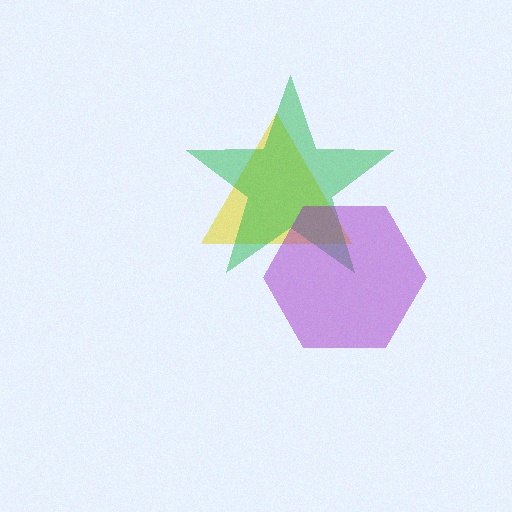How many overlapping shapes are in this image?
There are 3 overlapping shapes in the image.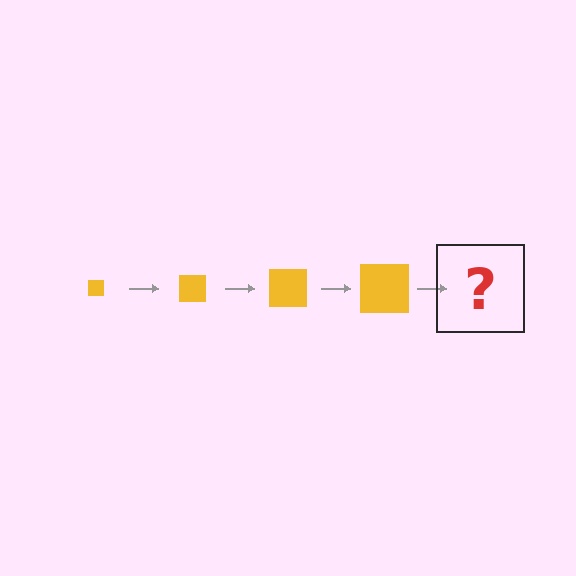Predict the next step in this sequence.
The next step is a yellow square, larger than the previous one.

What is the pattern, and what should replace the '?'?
The pattern is that the square gets progressively larger each step. The '?' should be a yellow square, larger than the previous one.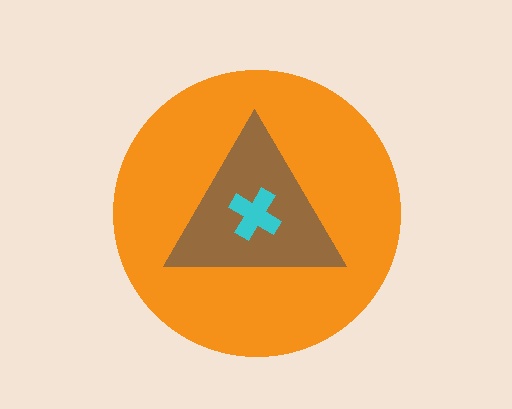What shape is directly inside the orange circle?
The brown triangle.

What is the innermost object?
The cyan cross.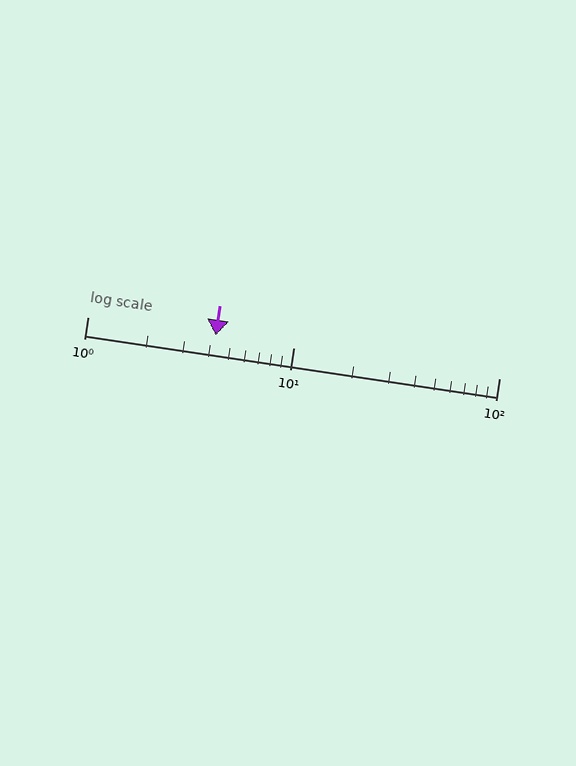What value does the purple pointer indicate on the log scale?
The pointer indicates approximately 4.2.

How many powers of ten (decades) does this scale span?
The scale spans 2 decades, from 1 to 100.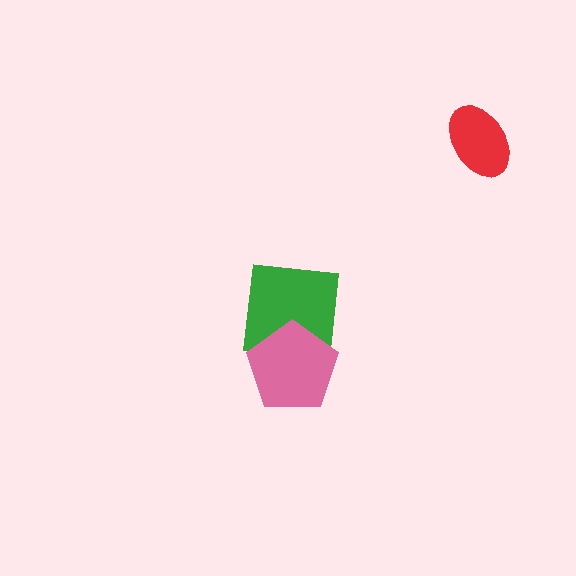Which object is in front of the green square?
The pink pentagon is in front of the green square.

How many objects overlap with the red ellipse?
0 objects overlap with the red ellipse.